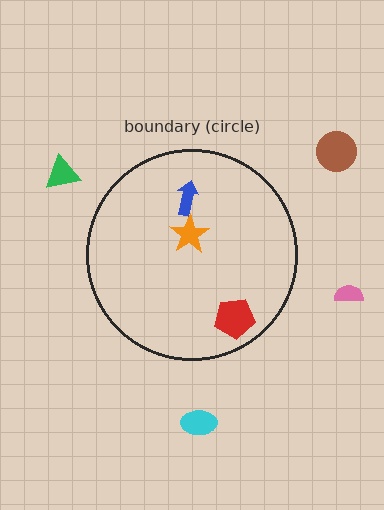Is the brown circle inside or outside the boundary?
Outside.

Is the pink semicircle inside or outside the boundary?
Outside.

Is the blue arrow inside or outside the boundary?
Inside.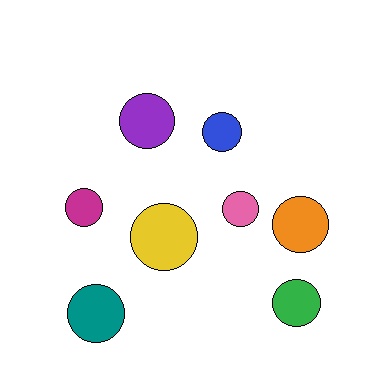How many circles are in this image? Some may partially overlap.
There are 8 circles.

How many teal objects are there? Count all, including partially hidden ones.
There is 1 teal object.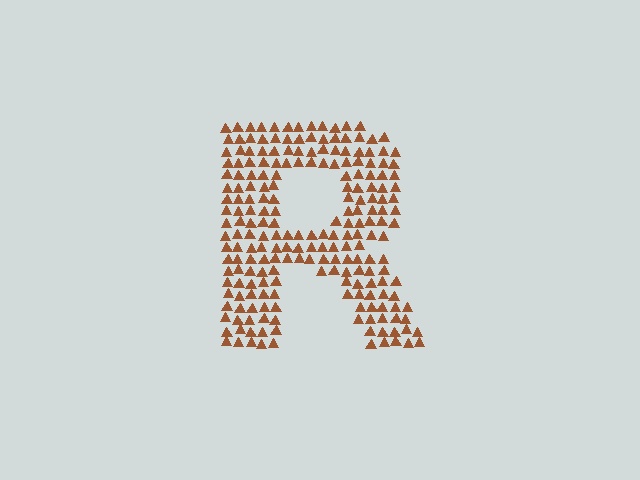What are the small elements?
The small elements are triangles.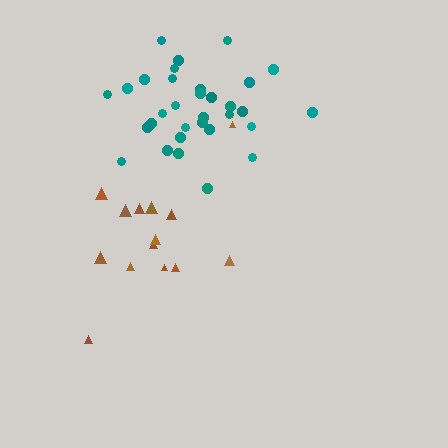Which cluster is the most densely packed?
Teal.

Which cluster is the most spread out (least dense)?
Brown.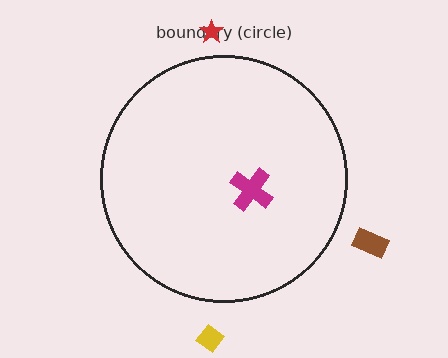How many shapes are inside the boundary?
1 inside, 3 outside.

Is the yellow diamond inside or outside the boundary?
Outside.